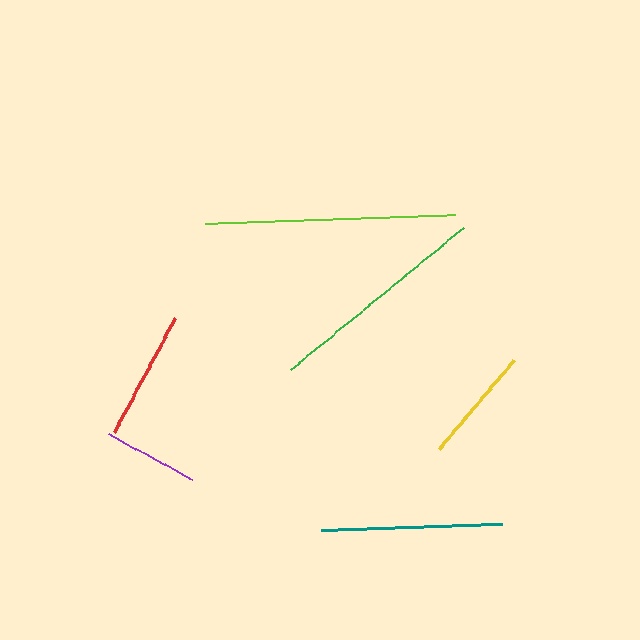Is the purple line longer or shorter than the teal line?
The teal line is longer than the purple line.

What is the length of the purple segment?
The purple segment is approximately 95 pixels long.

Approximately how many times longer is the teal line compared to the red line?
The teal line is approximately 1.4 times the length of the red line.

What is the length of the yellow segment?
The yellow segment is approximately 116 pixels long.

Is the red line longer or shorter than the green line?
The green line is longer than the red line.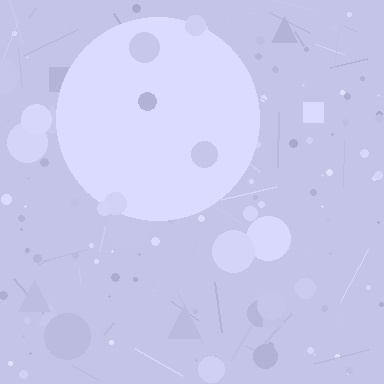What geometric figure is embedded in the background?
A circle is embedded in the background.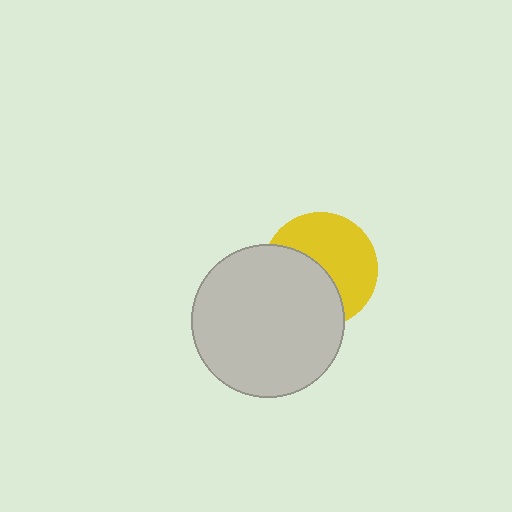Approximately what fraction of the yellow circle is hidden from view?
Roughly 46% of the yellow circle is hidden behind the light gray circle.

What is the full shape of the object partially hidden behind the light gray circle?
The partially hidden object is a yellow circle.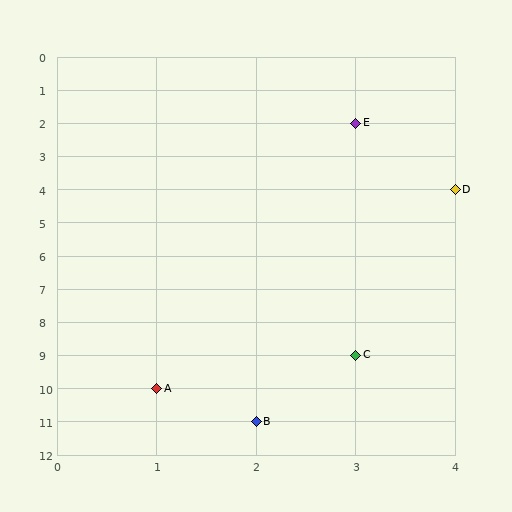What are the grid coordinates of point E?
Point E is at grid coordinates (3, 2).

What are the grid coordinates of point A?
Point A is at grid coordinates (1, 10).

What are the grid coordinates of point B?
Point B is at grid coordinates (2, 11).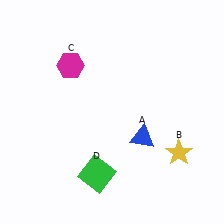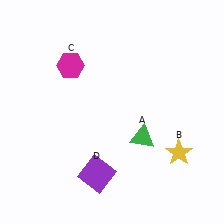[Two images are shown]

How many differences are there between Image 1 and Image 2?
There are 2 differences between the two images.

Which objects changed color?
A changed from blue to green. D changed from green to purple.